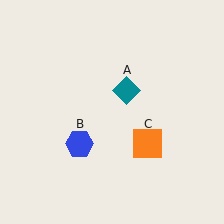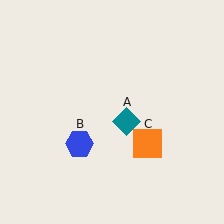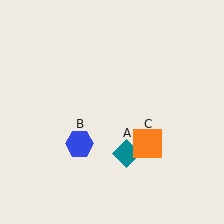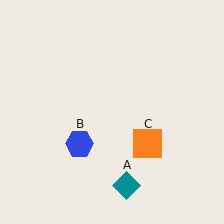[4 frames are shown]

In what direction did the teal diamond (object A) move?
The teal diamond (object A) moved down.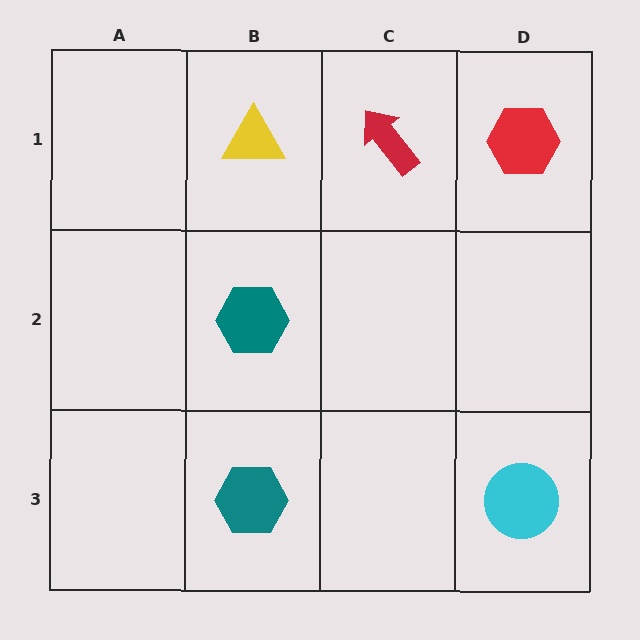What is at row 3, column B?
A teal hexagon.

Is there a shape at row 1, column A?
No, that cell is empty.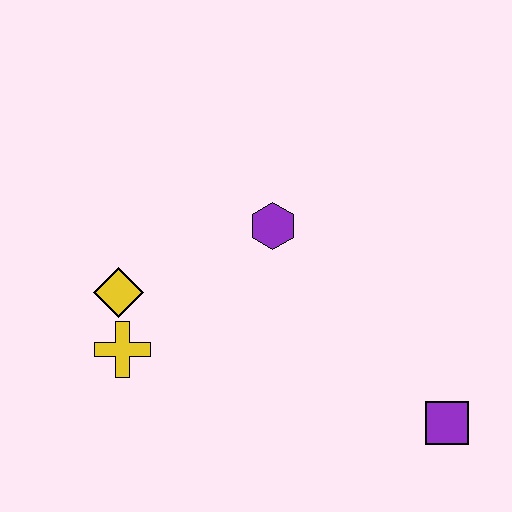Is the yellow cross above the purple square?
Yes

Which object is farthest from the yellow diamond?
The purple square is farthest from the yellow diamond.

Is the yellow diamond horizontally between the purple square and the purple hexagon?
No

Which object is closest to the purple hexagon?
The yellow diamond is closest to the purple hexagon.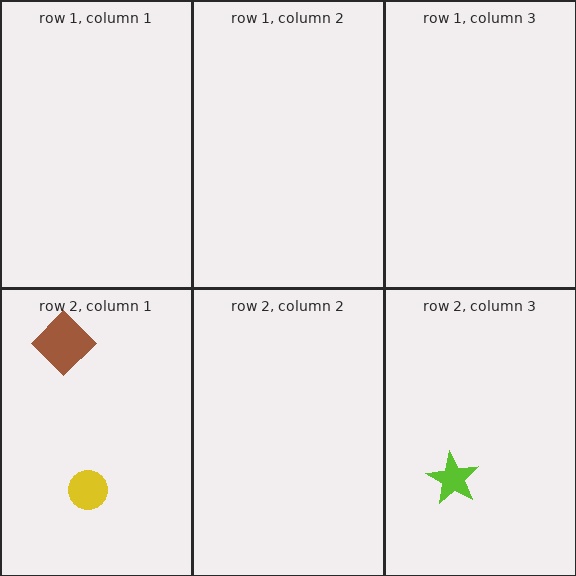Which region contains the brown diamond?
The row 2, column 1 region.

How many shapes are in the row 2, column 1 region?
2.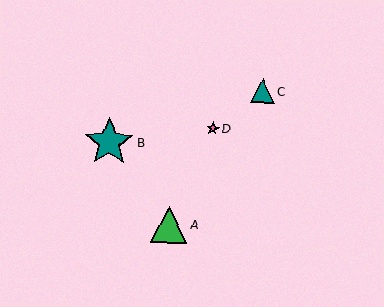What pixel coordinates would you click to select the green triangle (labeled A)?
Click at (169, 225) to select the green triangle A.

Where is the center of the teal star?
The center of the teal star is at (109, 142).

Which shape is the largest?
The teal star (labeled B) is the largest.